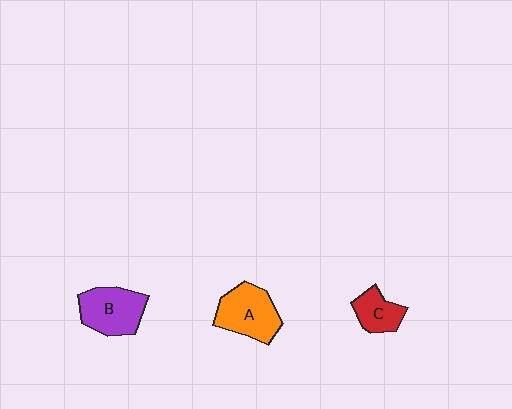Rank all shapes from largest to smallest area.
From largest to smallest: A (orange), B (purple), C (red).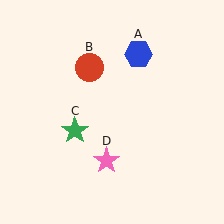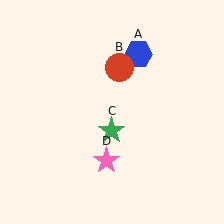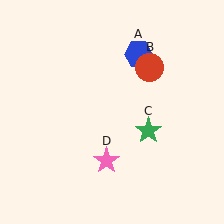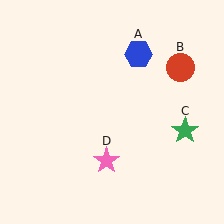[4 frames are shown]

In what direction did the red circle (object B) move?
The red circle (object B) moved right.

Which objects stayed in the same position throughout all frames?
Blue hexagon (object A) and pink star (object D) remained stationary.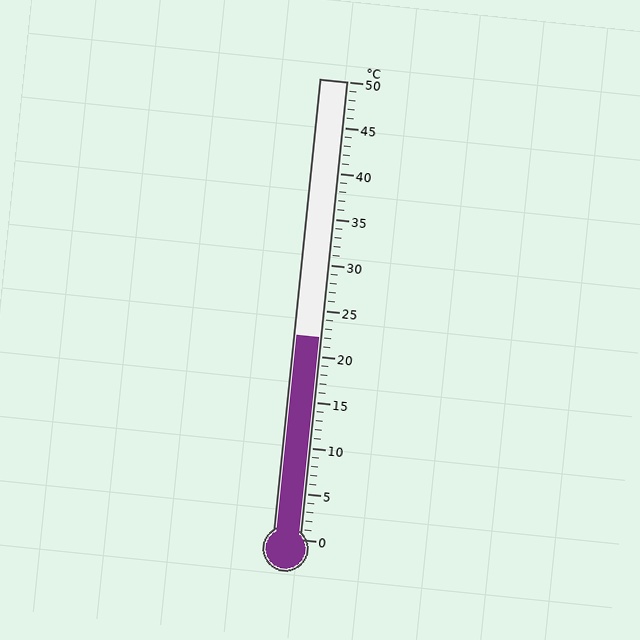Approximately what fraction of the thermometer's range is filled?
The thermometer is filled to approximately 45% of its range.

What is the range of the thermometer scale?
The thermometer scale ranges from 0°C to 50°C.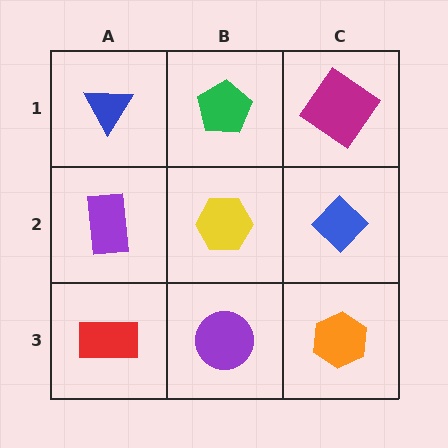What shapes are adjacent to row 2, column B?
A green pentagon (row 1, column B), a purple circle (row 3, column B), a purple rectangle (row 2, column A), a blue diamond (row 2, column C).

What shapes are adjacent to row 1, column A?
A purple rectangle (row 2, column A), a green pentagon (row 1, column B).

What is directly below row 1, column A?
A purple rectangle.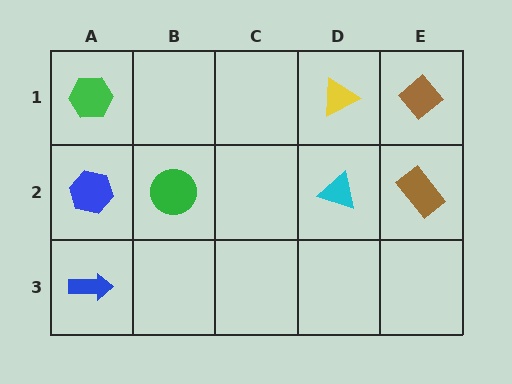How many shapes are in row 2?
4 shapes.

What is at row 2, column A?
A blue hexagon.